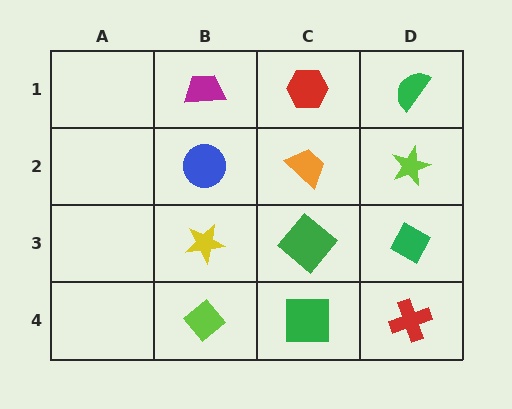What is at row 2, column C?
An orange trapezoid.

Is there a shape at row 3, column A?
No, that cell is empty.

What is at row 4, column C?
A green square.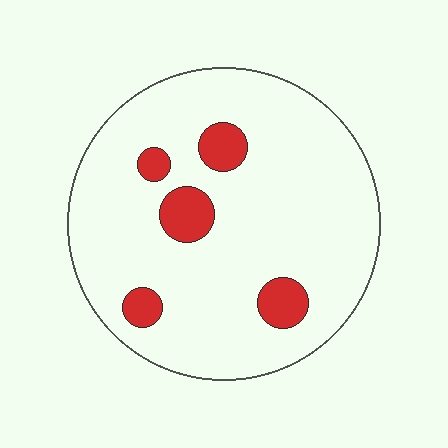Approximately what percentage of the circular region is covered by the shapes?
Approximately 10%.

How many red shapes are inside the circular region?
5.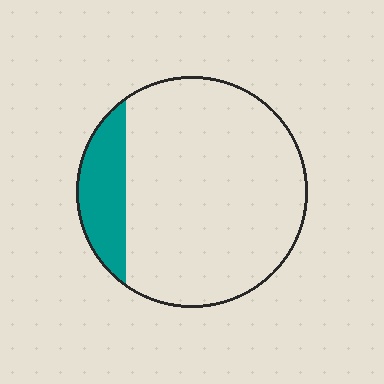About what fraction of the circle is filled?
About one sixth (1/6).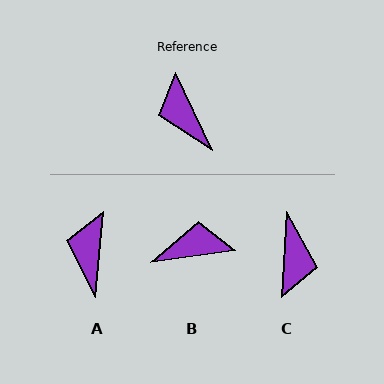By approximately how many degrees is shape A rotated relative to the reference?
Approximately 31 degrees clockwise.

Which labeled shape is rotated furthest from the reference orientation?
C, about 152 degrees away.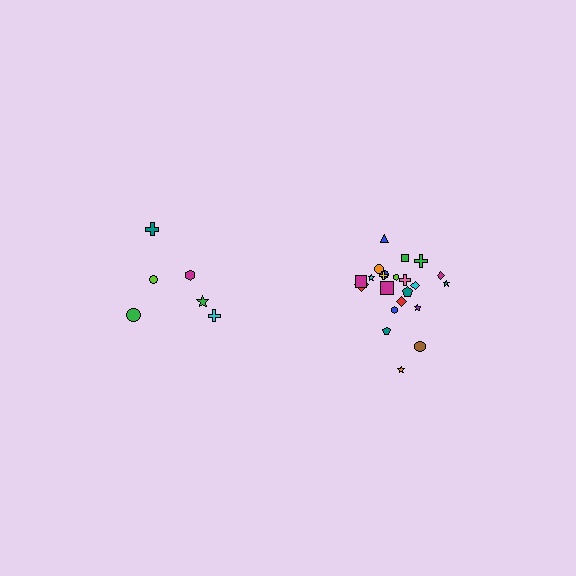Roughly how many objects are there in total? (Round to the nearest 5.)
Roughly 30 objects in total.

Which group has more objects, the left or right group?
The right group.